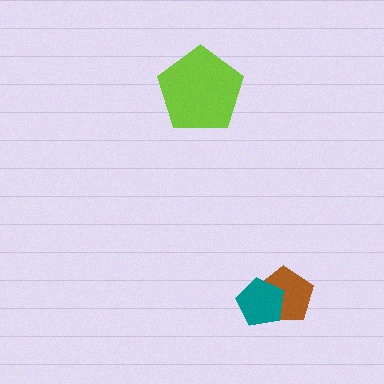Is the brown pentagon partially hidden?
Yes, it is partially covered by another shape.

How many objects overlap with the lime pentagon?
0 objects overlap with the lime pentagon.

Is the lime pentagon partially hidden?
No, no other shape covers it.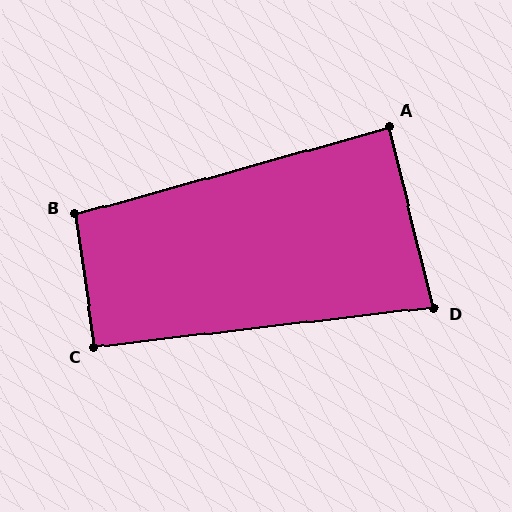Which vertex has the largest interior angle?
B, at approximately 97 degrees.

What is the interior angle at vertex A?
Approximately 88 degrees (approximately right).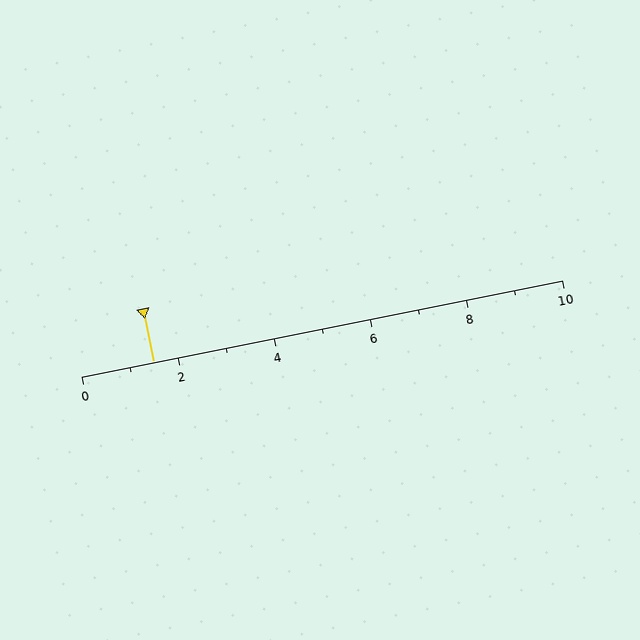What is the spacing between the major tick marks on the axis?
The major ticks are spaced 2 apart.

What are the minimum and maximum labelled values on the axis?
The axis runs from 0 to 10.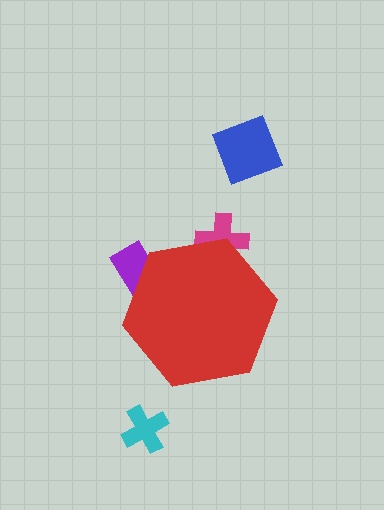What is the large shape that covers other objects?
A red hexagon.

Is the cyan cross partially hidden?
No, the cyan cross is fully visible.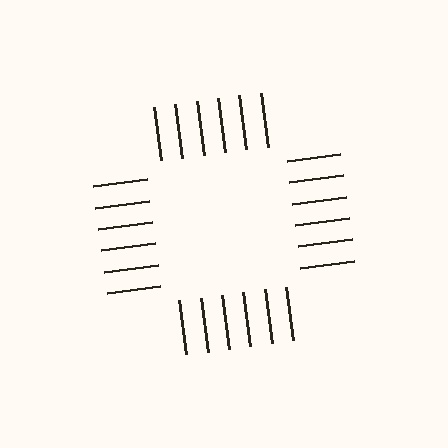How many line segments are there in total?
24 — 6 along each of the 4 edges.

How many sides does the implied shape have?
4 sides — the line-ends trace a square.